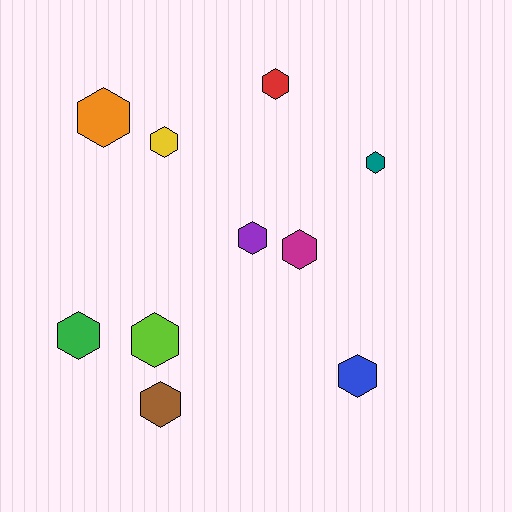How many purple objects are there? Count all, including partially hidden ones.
There is 1 purple object.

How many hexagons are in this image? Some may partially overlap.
There are 10 hexagons.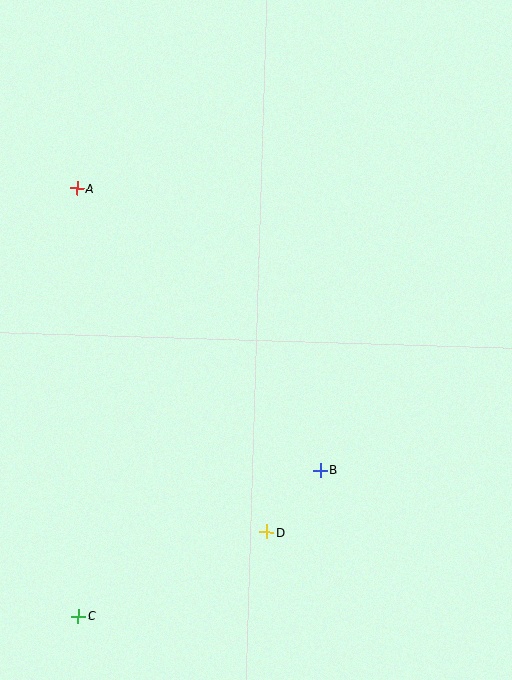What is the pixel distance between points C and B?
The distance between C and B is 283 pixels.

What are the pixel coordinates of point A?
Point A is at (77, 188).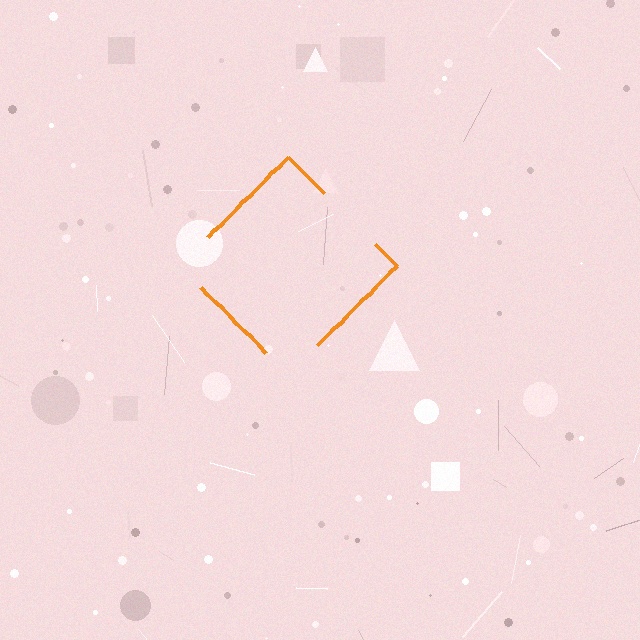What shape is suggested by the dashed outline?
The dashed outline suggests a diamond.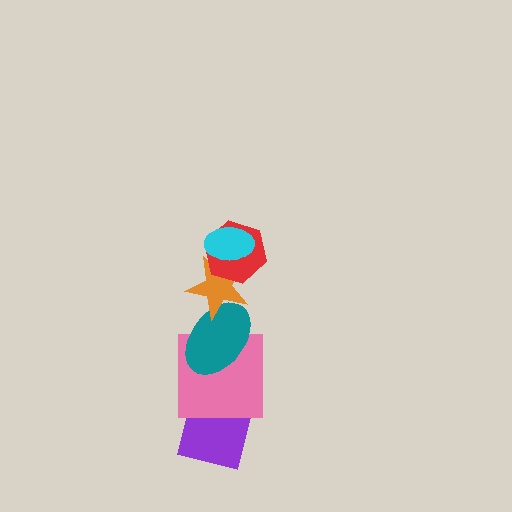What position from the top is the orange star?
The orange star is 3rd from the top.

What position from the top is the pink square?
The pink square is 5th from the top.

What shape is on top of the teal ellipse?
The orange star is on top of the teal ellipse.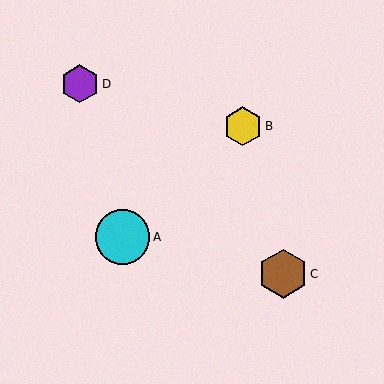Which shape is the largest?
The cyan circle (labeled A) is the largest.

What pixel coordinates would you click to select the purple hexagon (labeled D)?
Click at (80, 84) to select the purple hexagon D.